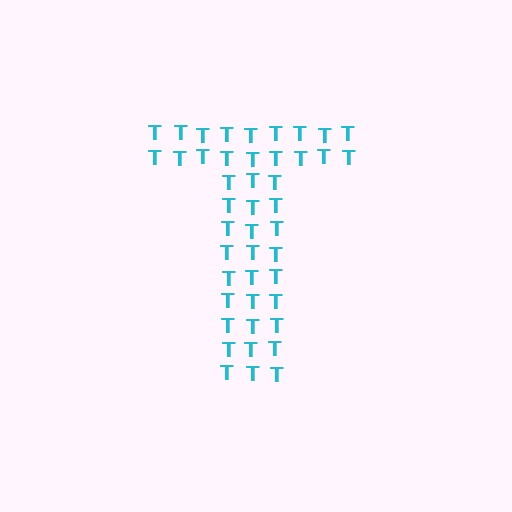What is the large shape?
The large shape is the letter T.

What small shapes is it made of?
It is made of small letter T's.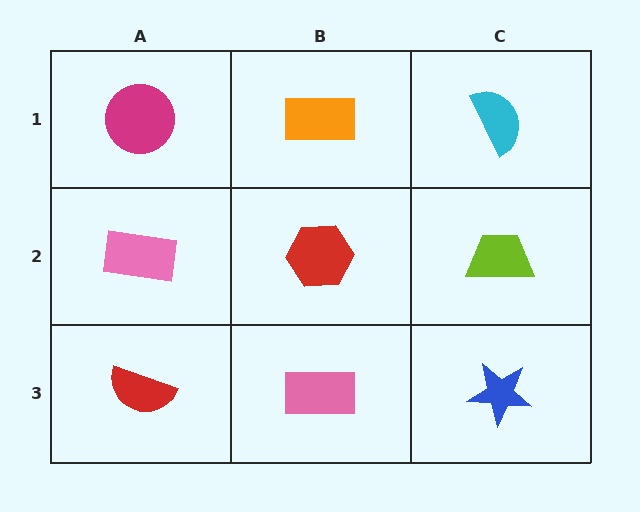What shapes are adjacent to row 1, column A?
A pink rectangle (row 2, column A), an orange rectangle (row 1, column B).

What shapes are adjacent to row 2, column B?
An orange rectangle (row 1, column B), a pink rectangle (row 3, column B), a pink rectangle (row 2, column A), a lime trapezoid (row 2, column C).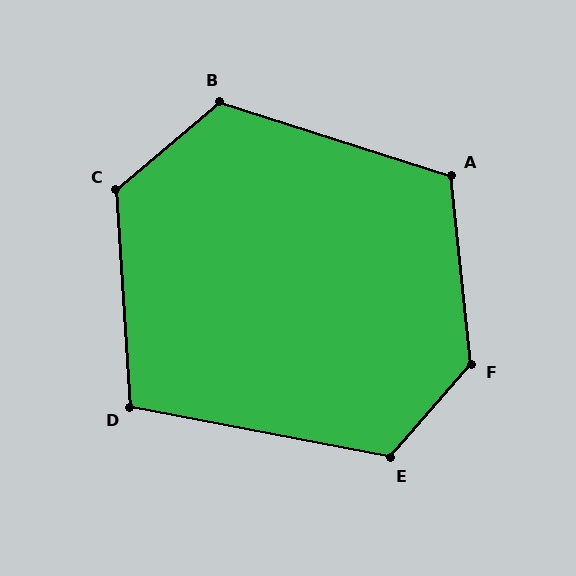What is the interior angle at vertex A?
Approximately 114 degrees (obtuse).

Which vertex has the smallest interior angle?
D, at approximately 104 degrees.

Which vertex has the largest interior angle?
F, at approximately 133 degrees.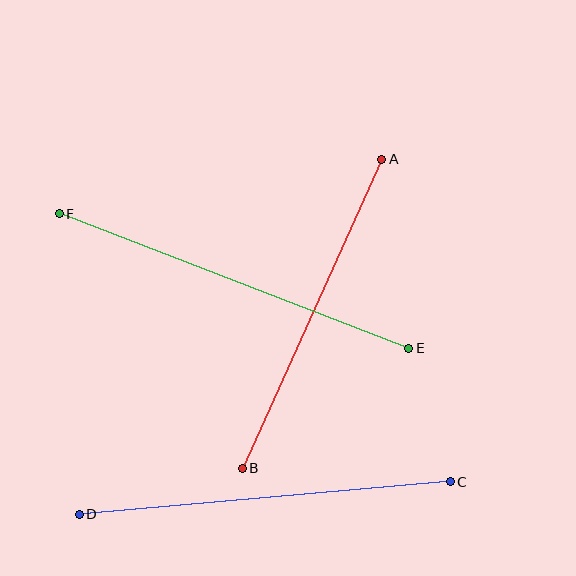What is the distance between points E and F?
The distance is approximately 374 pixels.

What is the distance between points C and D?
The distance is approximately 373 pixels.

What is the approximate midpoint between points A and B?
The midpoint is at approximately (312, 314) pixels.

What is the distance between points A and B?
The distance is approximately 339 pixels.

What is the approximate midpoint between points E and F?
The midpoint is at approximately (234, 281) pixels.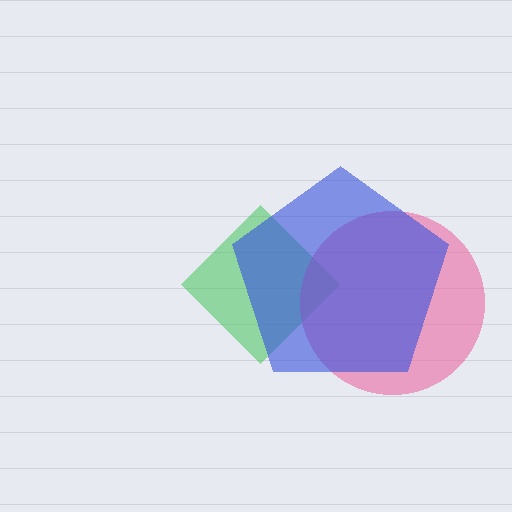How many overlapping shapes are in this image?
There are 3 overlapping shapes in the image.